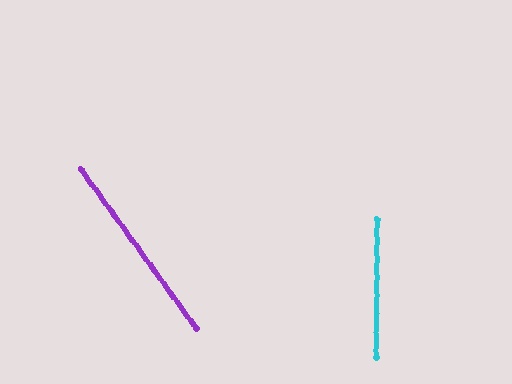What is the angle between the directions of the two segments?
Approximately 36 degrees.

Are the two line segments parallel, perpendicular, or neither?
Neither parallel nor perpendicular — they differ by about 36°.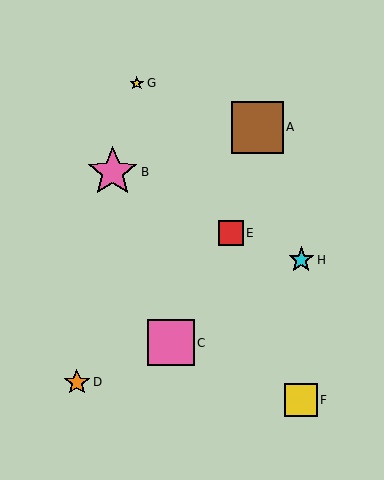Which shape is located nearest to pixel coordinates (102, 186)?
The pink star (labeled B) at (113, 172) is nearest to that location.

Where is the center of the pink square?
The center of the pink square is at (171, 343).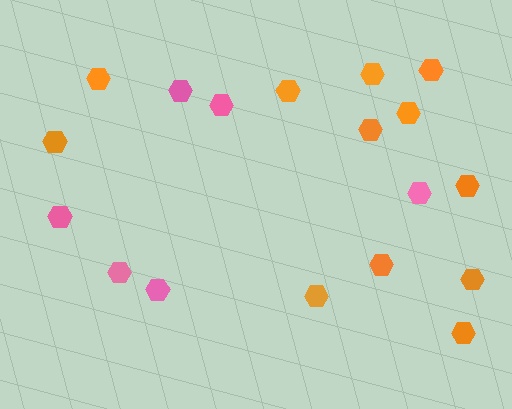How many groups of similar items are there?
There are 2 groups: one group of pink hexagons (6) and one group of orange hexagons (12).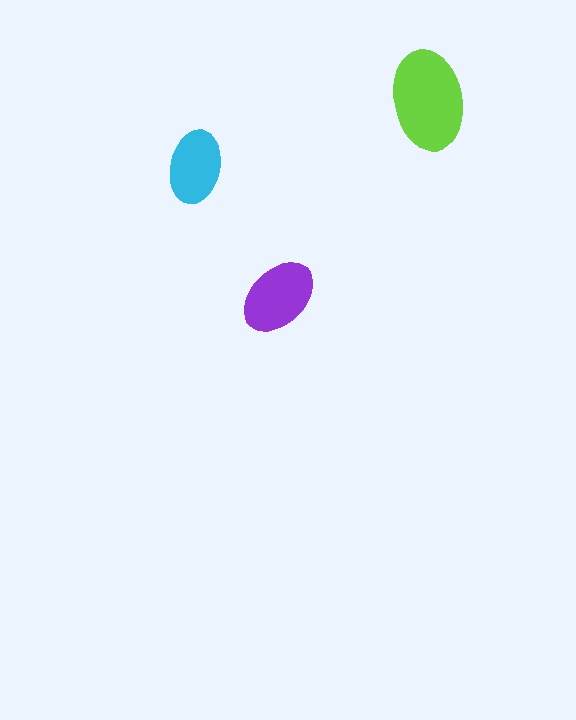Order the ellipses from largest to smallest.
the lime one, the purple one, the cyan one.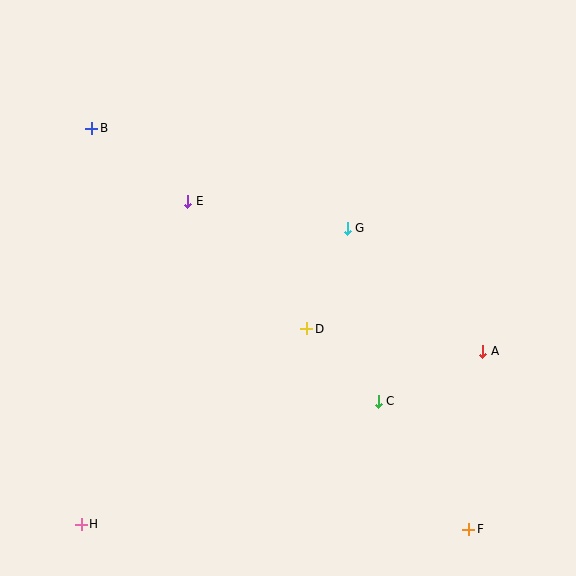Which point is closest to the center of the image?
Point D at (307, 329) is closest to the center.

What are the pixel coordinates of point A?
Point A is at (483, 351).